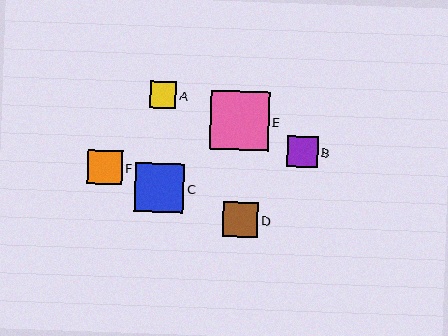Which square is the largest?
Square E is the largest with a size of approximately 59 pixels.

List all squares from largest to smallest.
From largest to smallest: E, C, D, F, B, A.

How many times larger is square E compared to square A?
Square E is approximately 2.2 times the size of square A.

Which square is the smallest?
Square A is the smallest with a size of approximately 27 pixels.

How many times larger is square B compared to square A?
Square B is approximately 1.2 times the size of square A.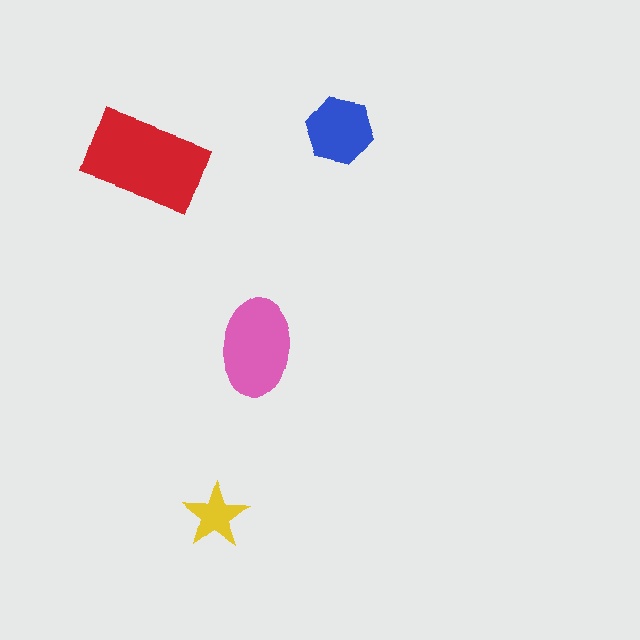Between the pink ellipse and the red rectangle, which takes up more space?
The red rectangle.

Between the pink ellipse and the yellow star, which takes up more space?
The pink ellipse.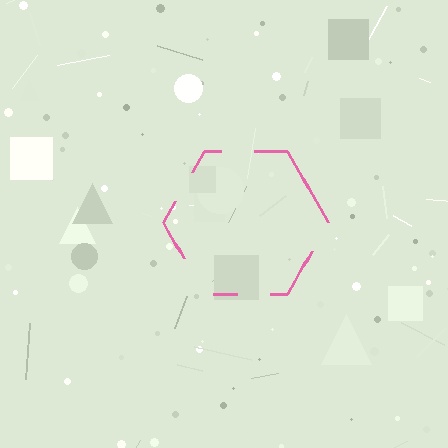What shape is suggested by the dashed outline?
The dashed outline suggests a hexagon.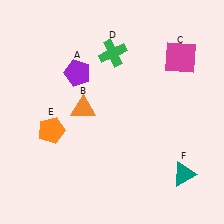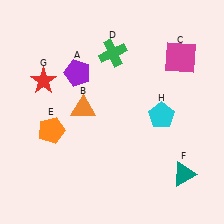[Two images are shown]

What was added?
A red star (G), a cyan pentagon (H) were added in Image 2.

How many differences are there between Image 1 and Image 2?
There are 2 differences between the two images.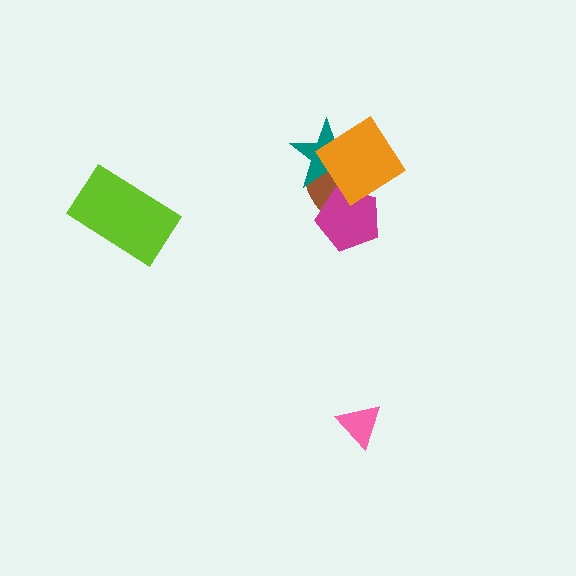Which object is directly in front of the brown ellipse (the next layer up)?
The teal star is directly in front of the brown ellipse.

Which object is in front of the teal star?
The orange diamond is in front of the teal star.